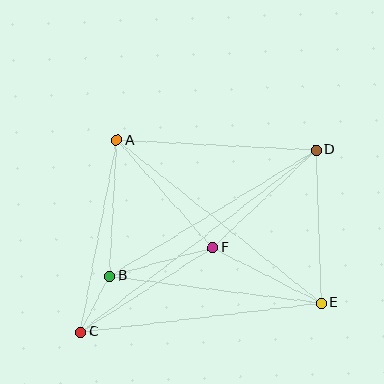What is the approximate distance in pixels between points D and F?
The distance between D and F is approximately 142 pixels.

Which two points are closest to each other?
Points B and C are closest to each other.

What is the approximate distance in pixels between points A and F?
The distance between A and F is approximately 144 pixels.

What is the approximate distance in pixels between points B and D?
The distance between B and D is approximately 242 pixels.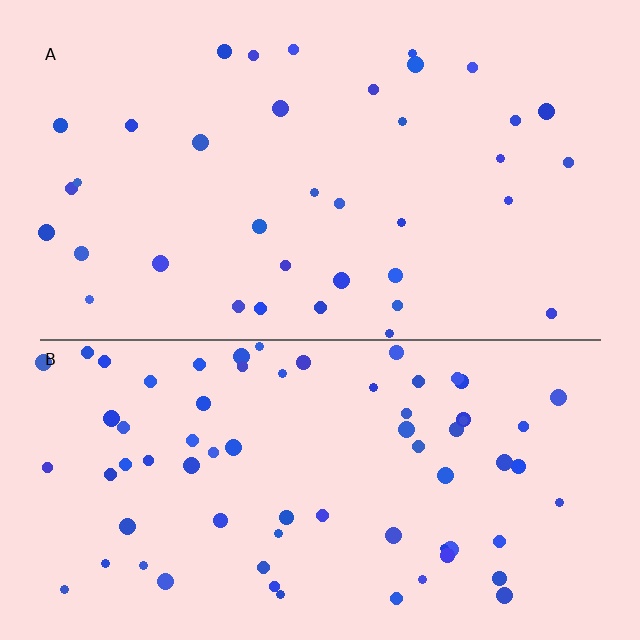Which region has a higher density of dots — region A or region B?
B (the bottom).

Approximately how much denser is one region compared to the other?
Approximately 1.9× — region B over region A.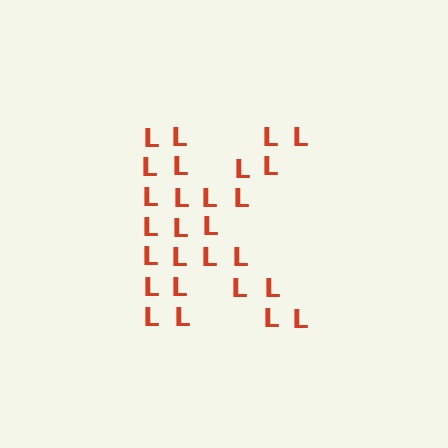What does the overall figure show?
The overall figure shows the letter K.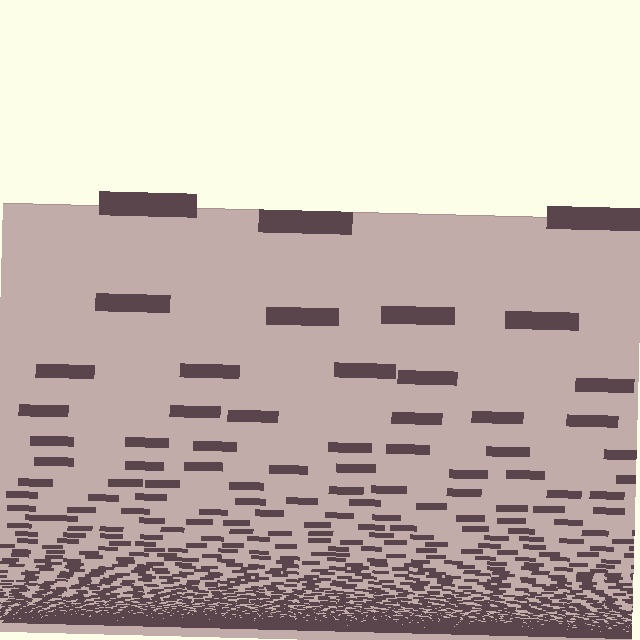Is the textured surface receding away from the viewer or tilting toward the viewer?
The surface appears to tilt toward the viewer. Texture elements get larger and sparser toward the top.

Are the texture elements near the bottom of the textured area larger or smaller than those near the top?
Smaller. The gradient is inverted — elements near the bottom are smaller and denser.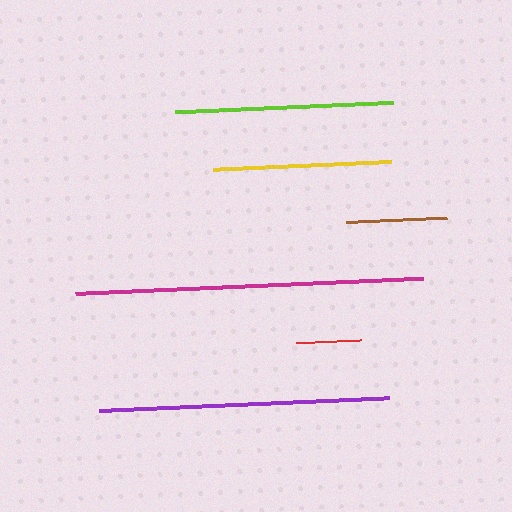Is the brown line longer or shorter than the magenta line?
The magenta line is longer than the brown line.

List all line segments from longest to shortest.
From longest to shortest: magenta, purple, lime, yellow, brown, red.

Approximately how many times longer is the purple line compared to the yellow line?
The purple line is approximately 1.6 times the length of the yellow line.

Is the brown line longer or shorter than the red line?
The brown line is longer than the red line.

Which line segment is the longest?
The magenta line is the longest at approximately 349 pixels.